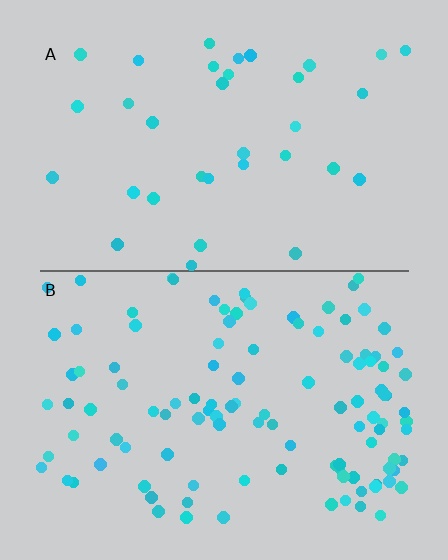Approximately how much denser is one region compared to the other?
Approximately 3.3× — region B over region A.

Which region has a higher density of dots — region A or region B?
B (the bottom).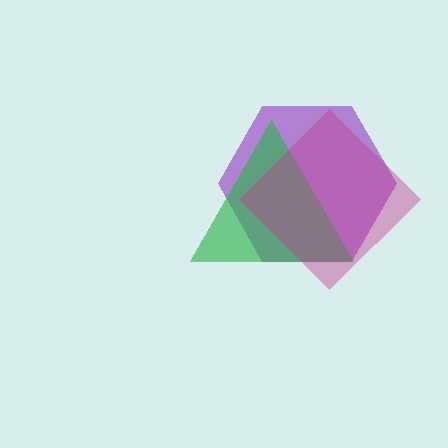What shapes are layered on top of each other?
The layered shapes are: a purple hexagon, a green triangle, a magenta diamond.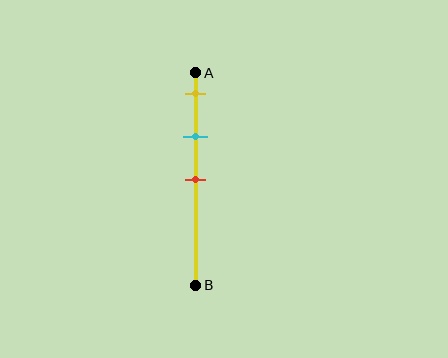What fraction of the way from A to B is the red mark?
The red mark is approximately 50% (0.5) of the way from A to B.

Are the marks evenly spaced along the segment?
Yes, the marks are approximately evenly spaced.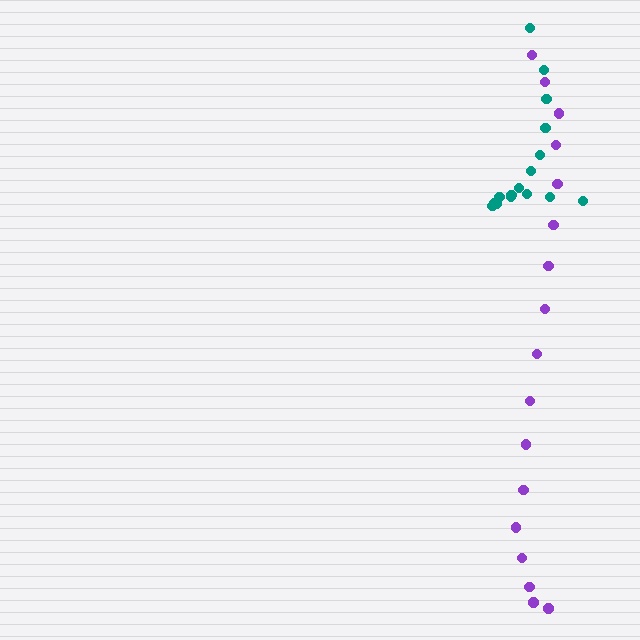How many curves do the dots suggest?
There are 2 distinct paths.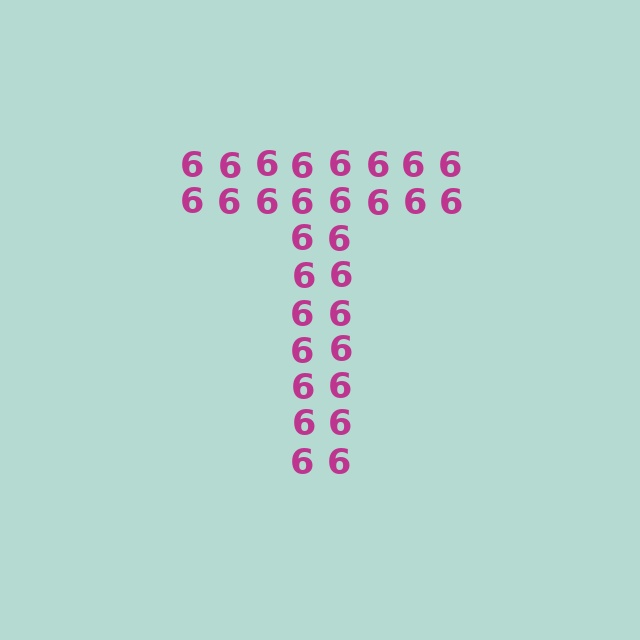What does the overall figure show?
The overall figure shows the letter T.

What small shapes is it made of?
It is made of small digit 6's.